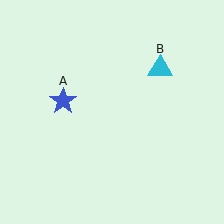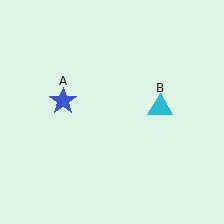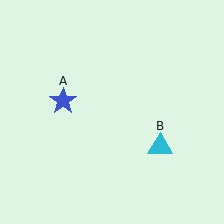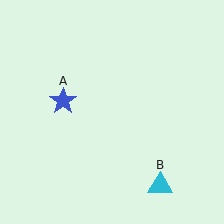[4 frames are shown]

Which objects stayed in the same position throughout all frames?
Blue star (object A) remained stationary.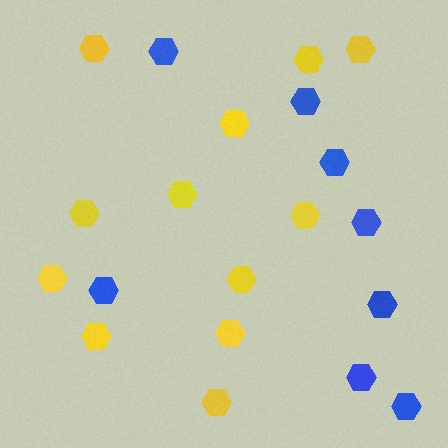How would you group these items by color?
There are 2 groups: one group of blue hexagons (8) and one group of yellow hexagons (12).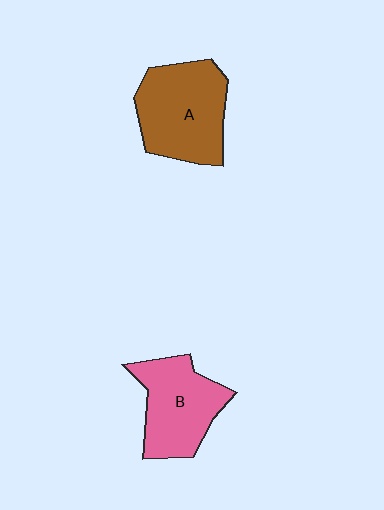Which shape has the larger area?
Shape A (brown).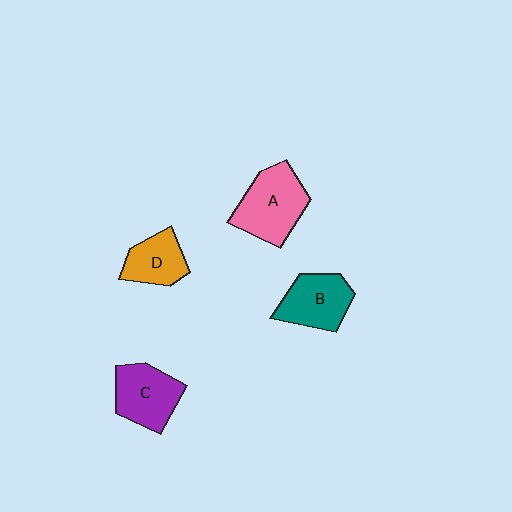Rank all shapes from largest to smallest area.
From largest to smallest: A (pink), C (purple), B (teal), D (orange).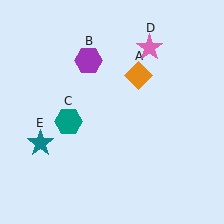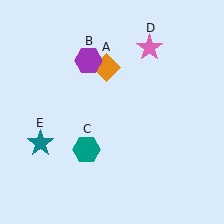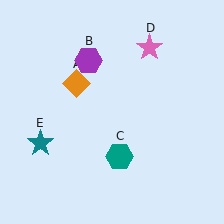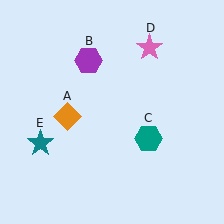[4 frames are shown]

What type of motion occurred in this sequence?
The orange diamond (object A), teal hexagon (object C) rotated counterclockwise around the center of the scene.